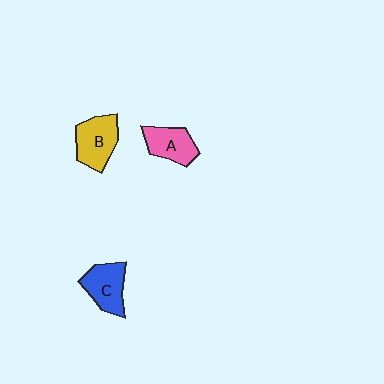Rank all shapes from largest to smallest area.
From largest to smallest: B (yellow), C (blue), A (pink).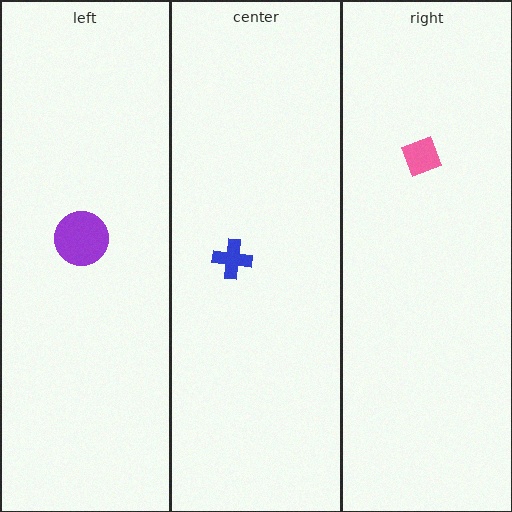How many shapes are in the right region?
1.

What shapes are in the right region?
The pink diamond.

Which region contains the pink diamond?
The right region.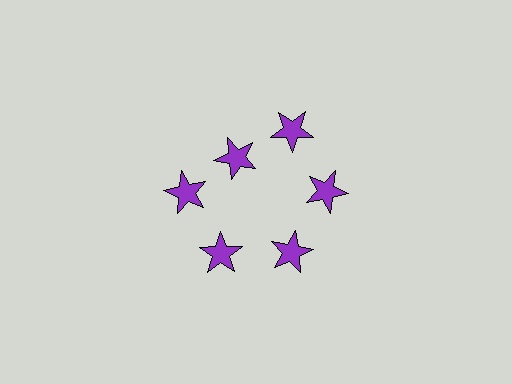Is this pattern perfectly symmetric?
No. The 6 purple stars are arranged in a ring, but one element near the 11 o'clock position is pulled inward toward the center, breaking the 6-fold rotational symmetry.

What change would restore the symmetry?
The symmetry would be restored by moving it outward, back onto the ring so that all 6 stars sit at equal angles and equal distance from the center.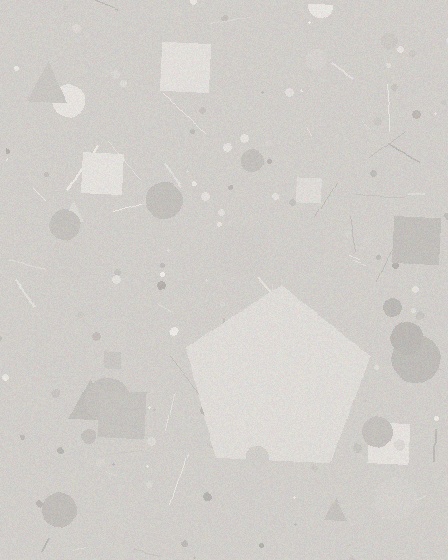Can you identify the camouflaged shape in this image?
The camouflaged shape is a pentagon.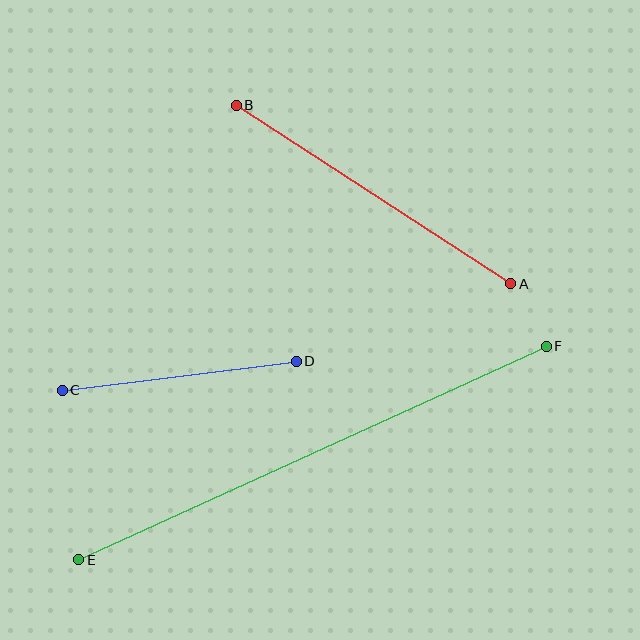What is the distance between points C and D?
The distance is approximately 236 pixels.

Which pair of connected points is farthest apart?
Points E and F are farthest apart.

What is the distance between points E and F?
The distance is approximately 514 pixels.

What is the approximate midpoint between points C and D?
The midpoint is at approximately (179, 376) pixels.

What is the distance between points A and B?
The distance is approximately 327 pixels.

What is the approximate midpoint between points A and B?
The midpoint is at approximately (374, 194) pixels.